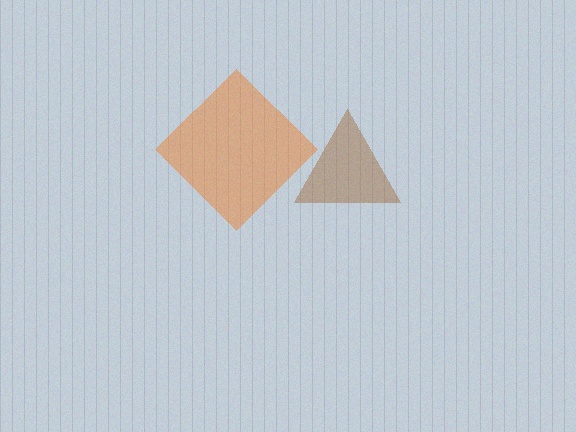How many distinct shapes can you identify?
There are 2 distinct shapes: a brown triangle, an orange diamond.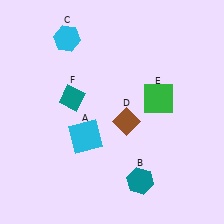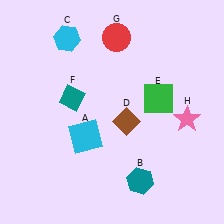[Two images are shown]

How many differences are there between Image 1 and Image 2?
There are 2 differences between the two images.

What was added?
A red circle (G), a pink star (H) were added in Image 2.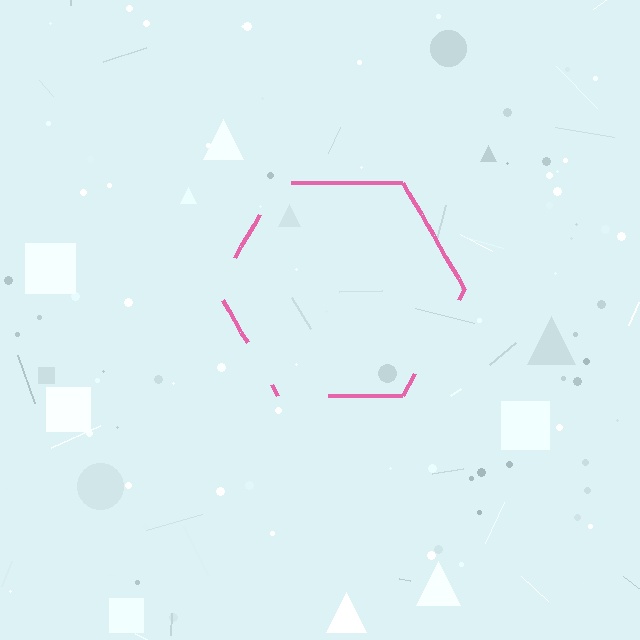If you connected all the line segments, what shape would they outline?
They would outline a hexagon.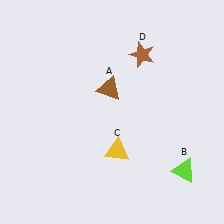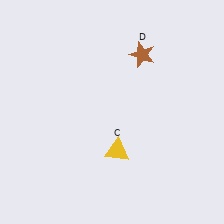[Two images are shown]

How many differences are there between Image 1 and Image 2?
There are 2 differences between the two images.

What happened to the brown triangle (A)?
The brown triangle (A) was removed in Image 2. It was in the top-left area of Image 1.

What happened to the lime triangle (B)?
The lime triangle (B) was removed in Image 2. It was in the bottom-right area of Image 1.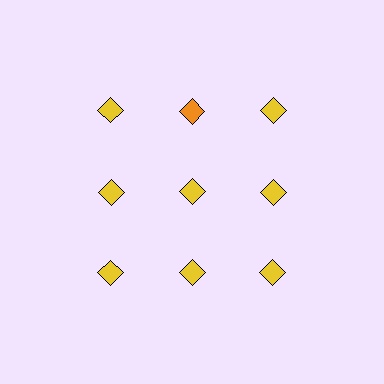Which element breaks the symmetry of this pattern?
The orange diamond in the top row, second from left column breaks the symmetry. All other shapes are yellow diamonds.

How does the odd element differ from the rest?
It has a different color: orange instead of yellow.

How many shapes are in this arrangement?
There are 9 shapes arranged in a grid pattern.